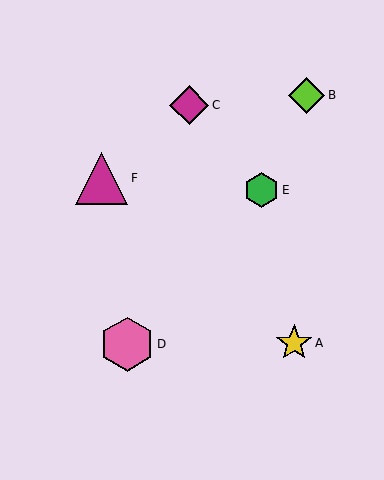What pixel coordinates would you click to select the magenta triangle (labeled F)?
Click at (102, 178) to select the magenta triangle F.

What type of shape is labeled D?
Shape D is a pink hexagon.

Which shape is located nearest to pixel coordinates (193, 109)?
The magenta diamond (labeled C) at (189, 105) is nearest to that location.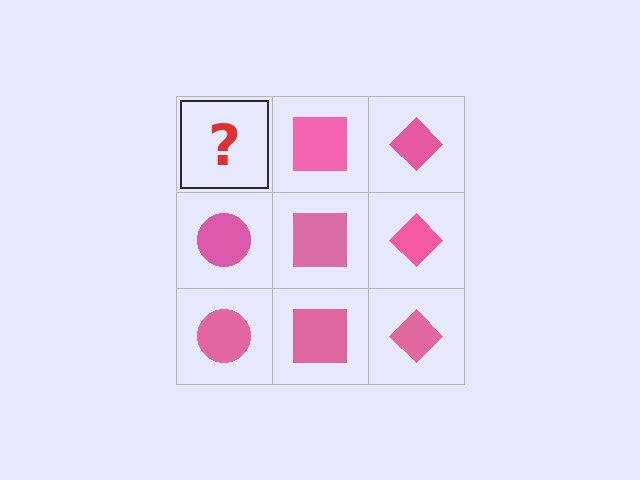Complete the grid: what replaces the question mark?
The question mark should be replaced with a pink circle.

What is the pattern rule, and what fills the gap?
The rule is that each column has a consistent shape. The gap should be filled with a pink circle.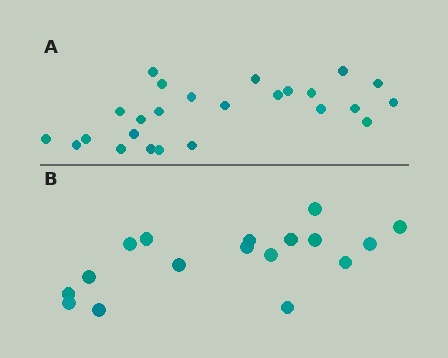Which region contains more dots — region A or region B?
Region A (the top region) has more dots.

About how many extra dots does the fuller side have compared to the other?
Region A has roughly 8 or so more dots than region B.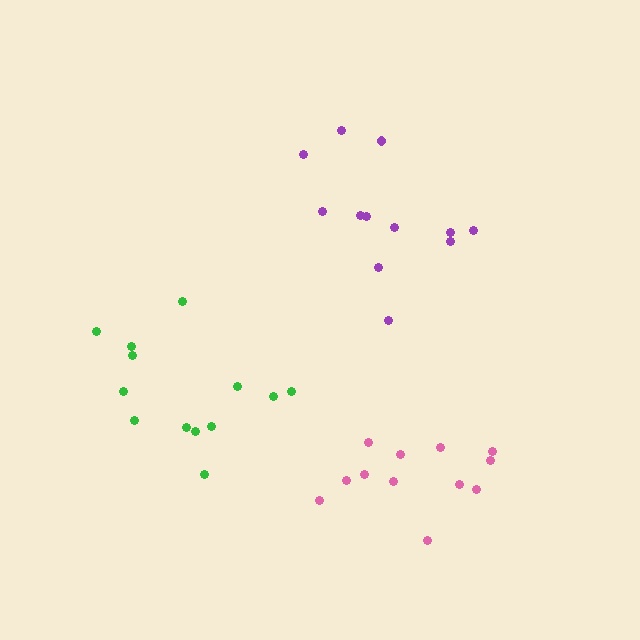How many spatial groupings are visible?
There are 3 spatial groupings.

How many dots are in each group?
Group 1: 12 dots, Group 2: 13 dots, Group 3: 12 dots (37 total).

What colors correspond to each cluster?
The clusters are colored: pink, green, purple.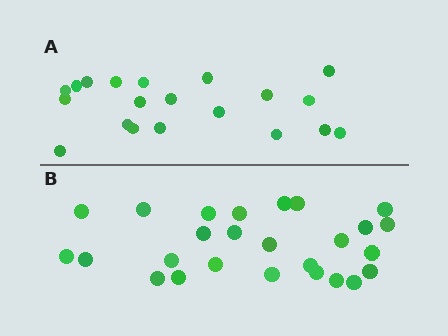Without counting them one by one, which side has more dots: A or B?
Region B (the bottom region) has more dots.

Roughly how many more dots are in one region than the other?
Region B has about 6 more dots than region A.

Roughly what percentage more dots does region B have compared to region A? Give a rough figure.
About 30% more.